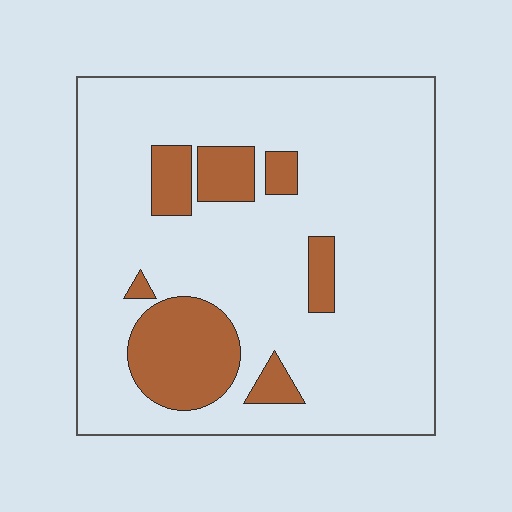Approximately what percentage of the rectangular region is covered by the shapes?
Approximately 15%.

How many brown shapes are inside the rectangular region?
7.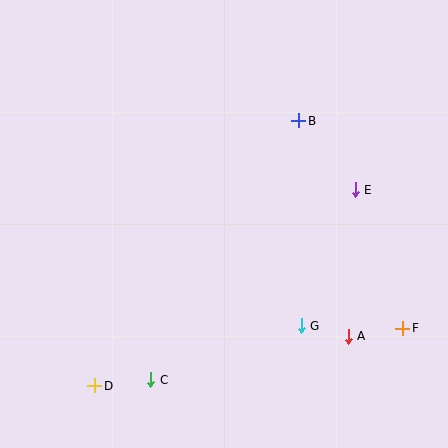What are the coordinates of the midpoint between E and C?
The midpoint between E and C is at (253, 285).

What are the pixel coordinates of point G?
Point G is at (301, 326).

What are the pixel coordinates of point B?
Point B is at (299, 121).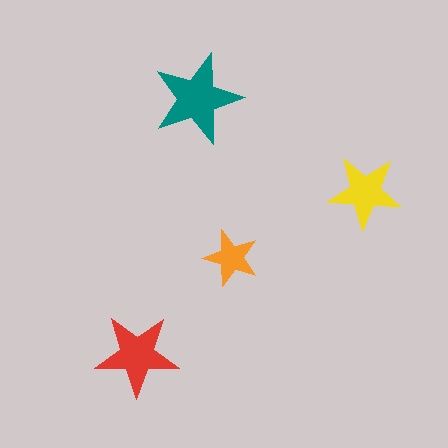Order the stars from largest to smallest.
the teal one, the red one, the yellow one, the orange one.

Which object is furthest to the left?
The red star is leftmost.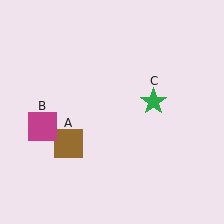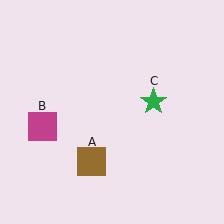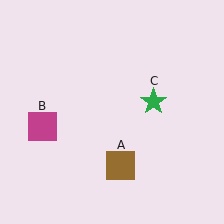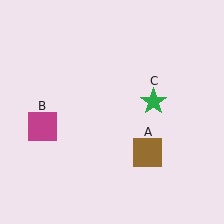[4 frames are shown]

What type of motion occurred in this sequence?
The brown square (object A) rotated counterclockwise around the center of the scene.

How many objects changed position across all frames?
1 object changed position: brown square (object A).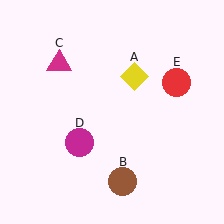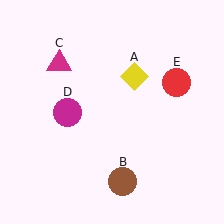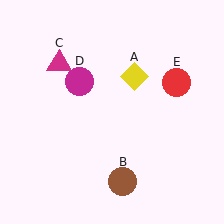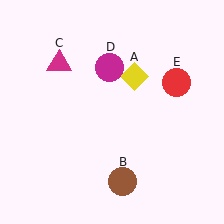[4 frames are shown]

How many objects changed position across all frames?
1 object changed position: magenta circle (object D).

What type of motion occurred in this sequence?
The magenta circle (object D) rotated clockwise around the center of the scene.